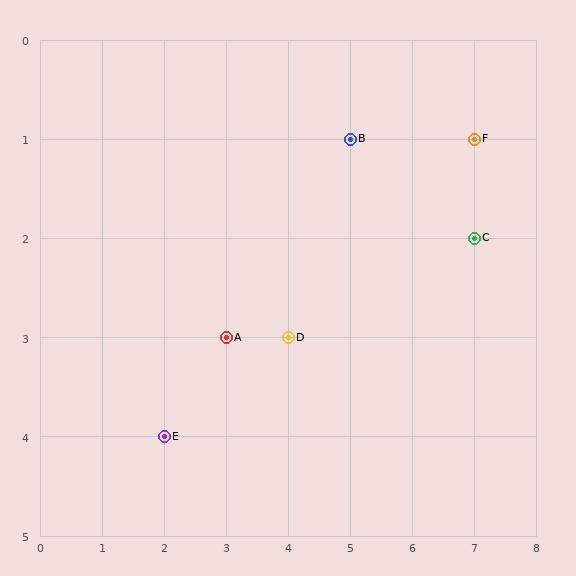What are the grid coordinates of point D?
Point D is at grid coordinates (4, 3).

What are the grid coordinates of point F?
Point F is at grid coordinates (7, 1).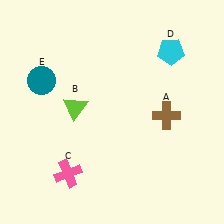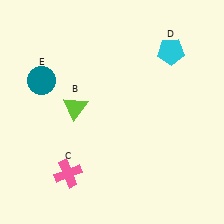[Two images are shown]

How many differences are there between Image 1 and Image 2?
There is 1 difference between the two images.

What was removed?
The brown cross (A) was removed in Image 2.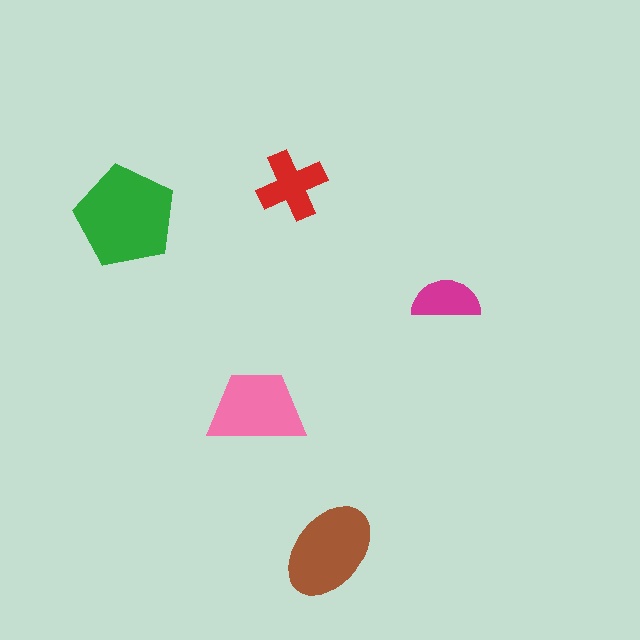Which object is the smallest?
The magenta semicircle.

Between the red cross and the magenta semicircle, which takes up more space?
The red cross.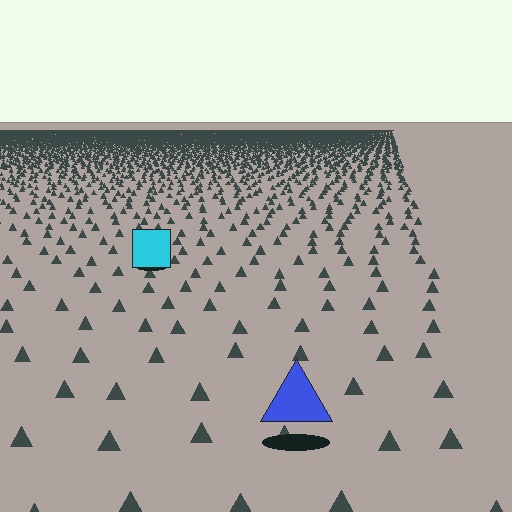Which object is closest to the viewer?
The blue triangle is closest. The texture marks near it are larger and more spread out.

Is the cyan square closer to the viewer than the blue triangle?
No. The blue triangle is closer — you can tell from the texture gradient: the ground texture is coarser near it.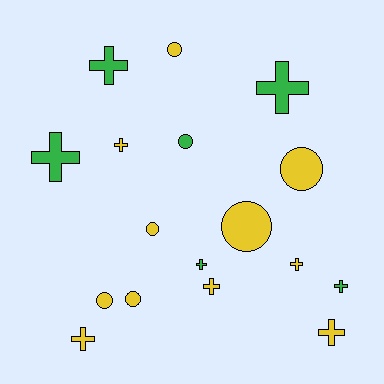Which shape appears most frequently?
Cross, with 10 objects.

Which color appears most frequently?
Yellow, with 11 objects.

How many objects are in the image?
There are 17 objects.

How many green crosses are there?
There are 5 green crosses.